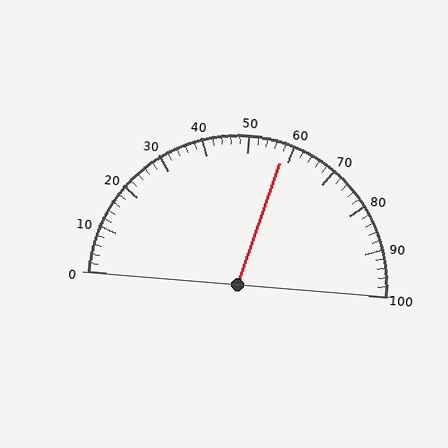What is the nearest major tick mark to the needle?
The nearest major tick mark is 60.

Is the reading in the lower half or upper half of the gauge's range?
The reading is in the upper half of the range (0 to 100).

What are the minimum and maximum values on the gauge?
The gauge ranges from 0 to 100.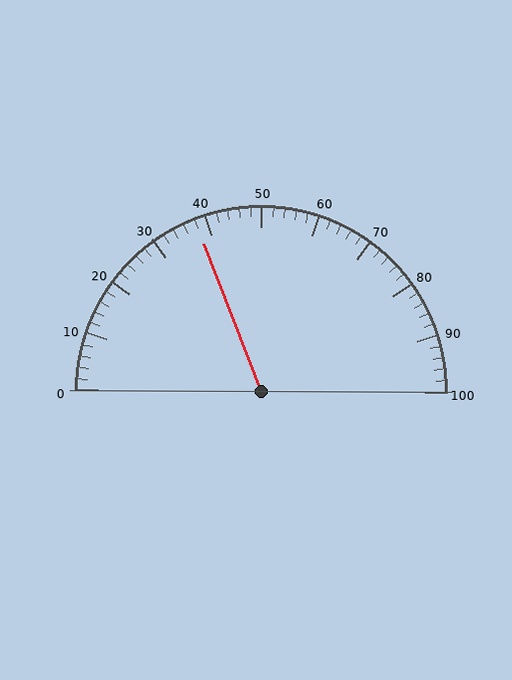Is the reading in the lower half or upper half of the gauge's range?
The reading is in the lower half of the range (0 to 100).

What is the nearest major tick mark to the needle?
The nearest major tick mark is 40.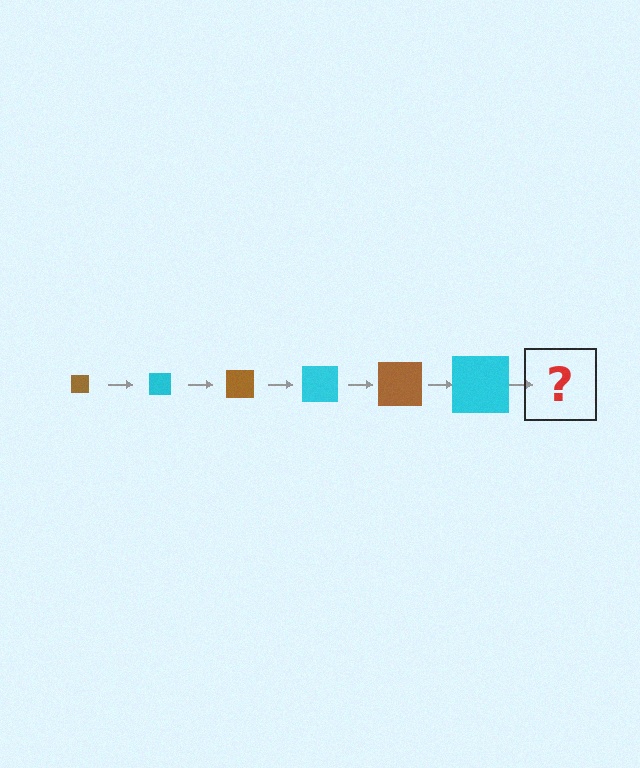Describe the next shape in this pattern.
It should be a brown square, larger than the previous one.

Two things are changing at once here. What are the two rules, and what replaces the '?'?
The two rules are that the square grows larger each step and the color cycles through brown and cyan. The '?' should be a brown square, larger than the previous one.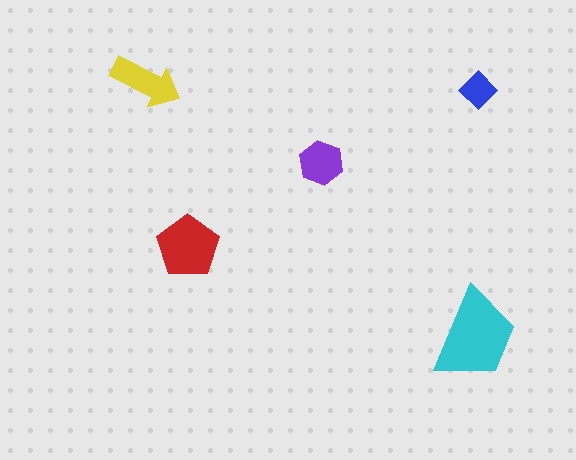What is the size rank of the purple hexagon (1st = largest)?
4th.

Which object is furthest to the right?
The cyan trapezoid is rightmost.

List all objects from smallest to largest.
The blue diamond, the purple hexagon, the yellow arrow, the red pentagon, the cyan trapezoid.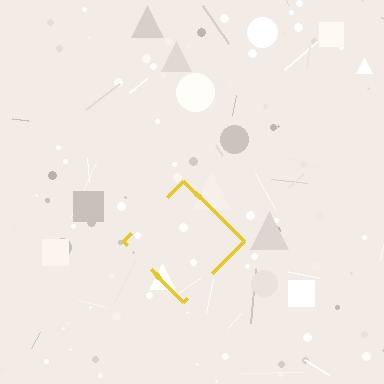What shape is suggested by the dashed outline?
The dashed outline suggests a diamond.